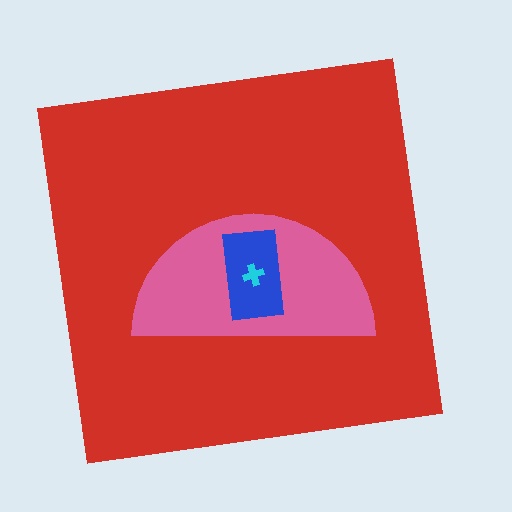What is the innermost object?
The cyan cross.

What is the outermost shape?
The red square.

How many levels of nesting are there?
4.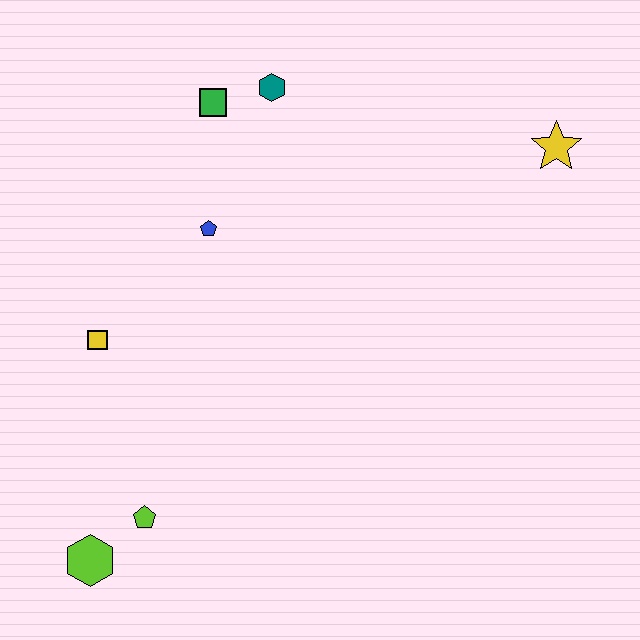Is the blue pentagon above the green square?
No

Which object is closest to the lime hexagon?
The lime pentagon is closest to the lime hexagon.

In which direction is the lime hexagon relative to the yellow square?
The lime hexagon is below the yellow square.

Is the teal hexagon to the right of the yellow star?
No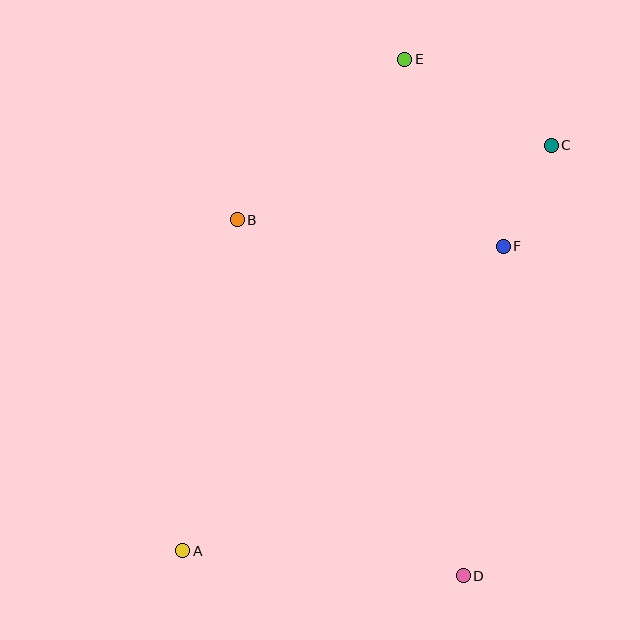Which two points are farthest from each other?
Points A and C are farthest from each other.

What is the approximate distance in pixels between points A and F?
The distance between A and F is approximately 442 pixels.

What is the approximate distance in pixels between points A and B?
The distance between A and B is approximately 336 pixels.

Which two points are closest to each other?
Points C and F are closest to each other.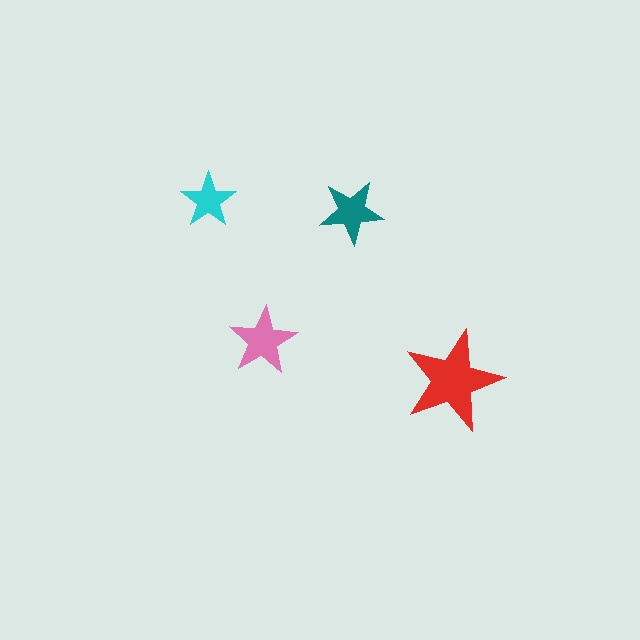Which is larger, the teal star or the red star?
The red one.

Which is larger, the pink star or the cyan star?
The pink one.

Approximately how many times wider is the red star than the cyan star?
About 2 times wider.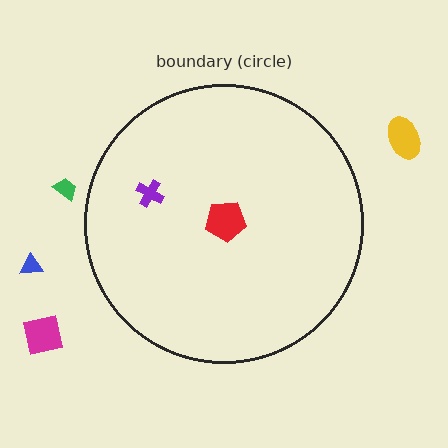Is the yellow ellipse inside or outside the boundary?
Outside.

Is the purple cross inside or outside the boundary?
Inside.